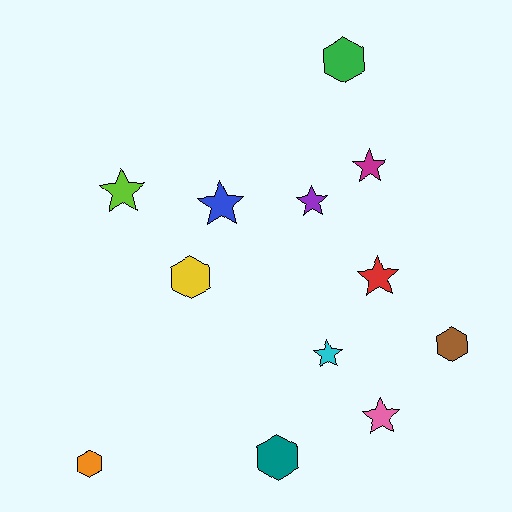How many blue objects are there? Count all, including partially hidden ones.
There is 1 blue object.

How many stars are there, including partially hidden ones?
There are 7 stars.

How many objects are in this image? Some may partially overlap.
There are 12 objects.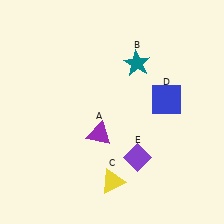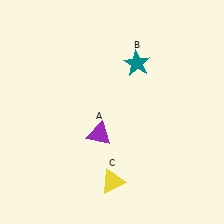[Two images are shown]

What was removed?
The purple diamond (E), the blue square (D) were removed in Image 2.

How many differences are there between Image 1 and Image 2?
There are 2 differences between the two images.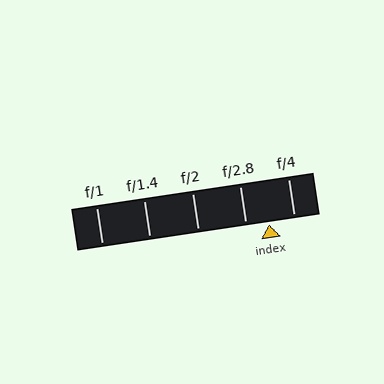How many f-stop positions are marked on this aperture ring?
There are 5 f-stop positions marked.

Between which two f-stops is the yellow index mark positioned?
The index mark is between f/2.8 and f/4.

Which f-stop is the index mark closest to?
The index mark is closest to f/2.8.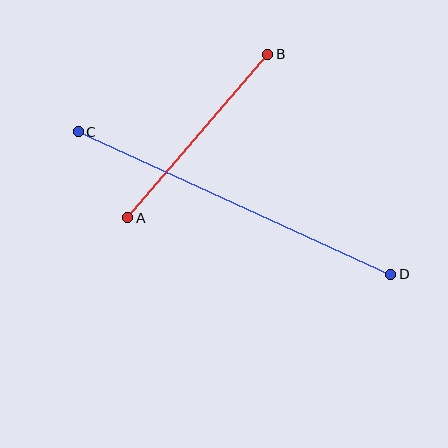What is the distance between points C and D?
The distance is approximately 344 pixels.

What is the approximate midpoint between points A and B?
The midpoint is at approximately (198, 136) pixels.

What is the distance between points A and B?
The distance is approximately 215 pixels.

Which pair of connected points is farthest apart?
Points C and D are farthest apart.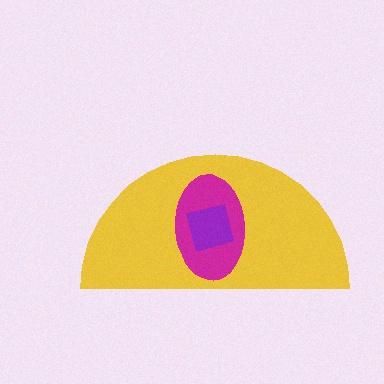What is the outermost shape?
The yellow semicircle.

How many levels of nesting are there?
3.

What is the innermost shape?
The purple square.